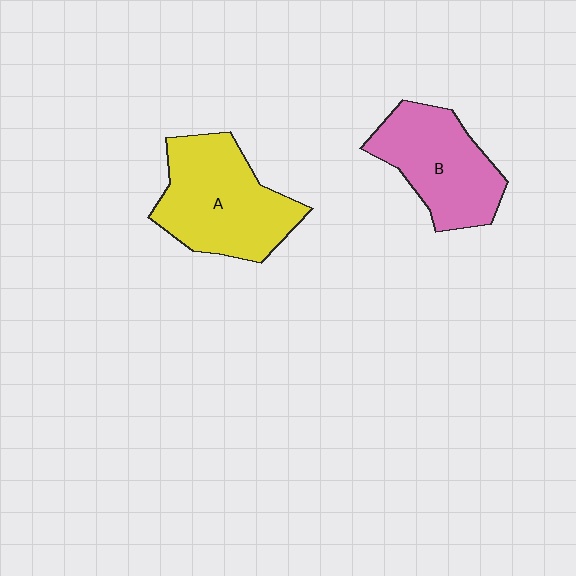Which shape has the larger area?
Shape A (yellow).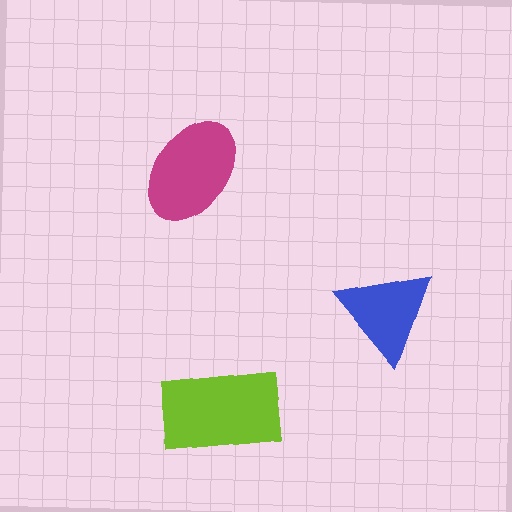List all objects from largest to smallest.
The lime rectangle, the magenta ellipse, the blue triangle.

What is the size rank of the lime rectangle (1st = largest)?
1st.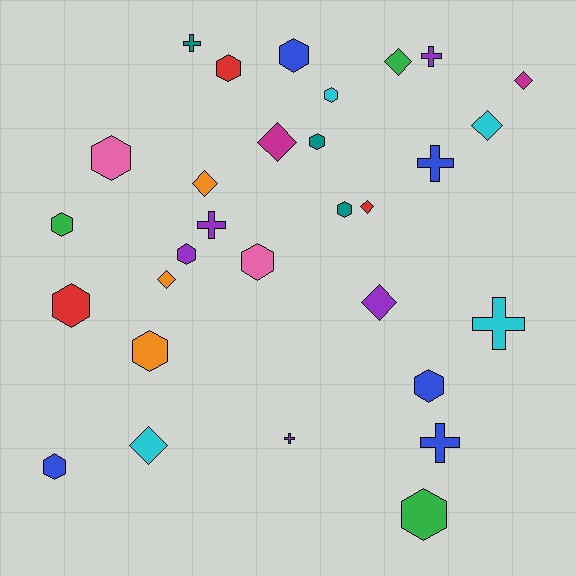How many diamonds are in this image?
There are 9 diamonds.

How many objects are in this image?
There are 30 objects.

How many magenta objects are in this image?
There are 2 magenta objects.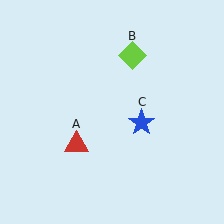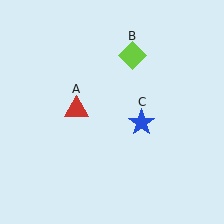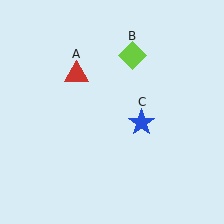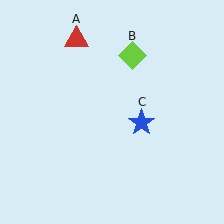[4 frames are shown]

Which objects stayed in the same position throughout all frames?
Lime diamond (object B) and blue star (object C) remained stationary.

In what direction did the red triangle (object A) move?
The red triangle (object A) moved up.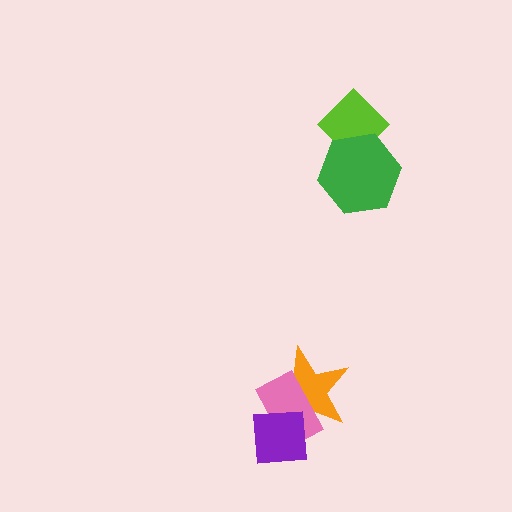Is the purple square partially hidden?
No, no other shape covers it.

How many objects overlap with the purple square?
2 objects overlap with the purple square.